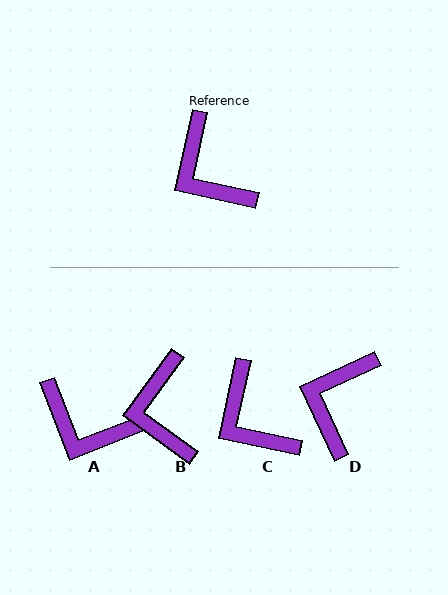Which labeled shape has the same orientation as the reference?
C.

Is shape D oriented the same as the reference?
No, it is off by about 53 degrees.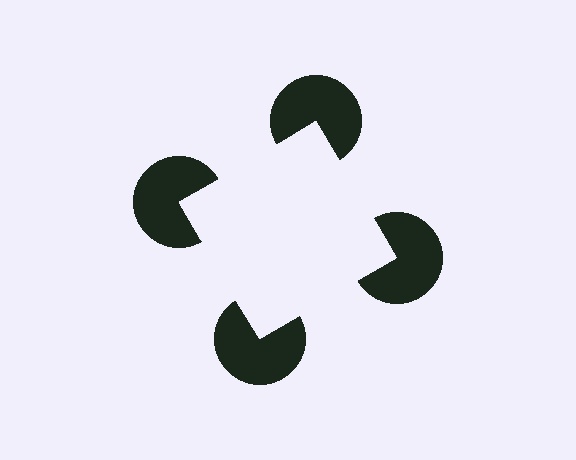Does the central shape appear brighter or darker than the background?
It typically appears slightly brighter than the background, even though no actual brightness change is drawn.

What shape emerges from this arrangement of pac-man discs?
An illusory square — its edges are inferred from the aligned wedge cuts in the pac-man discs, not physically drawn.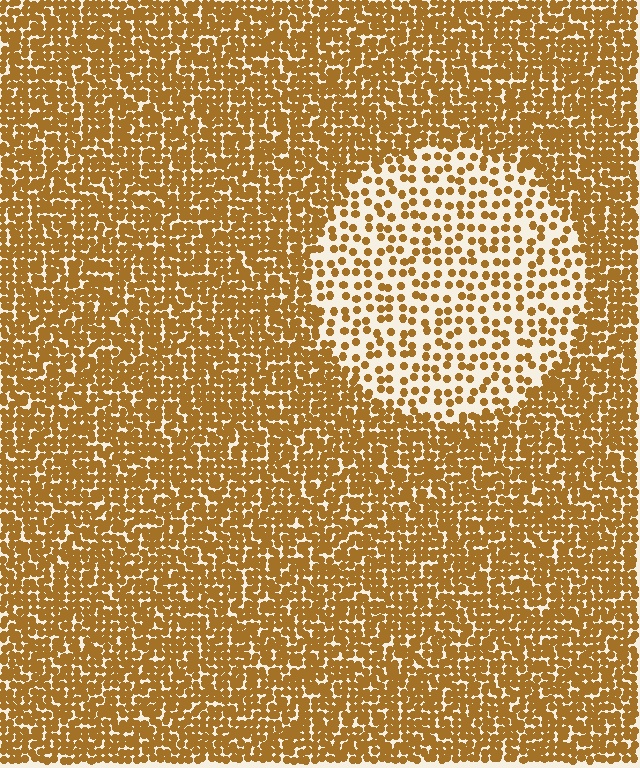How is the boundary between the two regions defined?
The boundary is defined by a change in element density (approximately 2.5x ratio). All elements are the same color, size, and shape.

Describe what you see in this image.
The image contains small brown elements arranged at two different densities. A circle-shaped region is visible where the elements are less densely packed than the surrounding area.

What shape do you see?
I see a circle.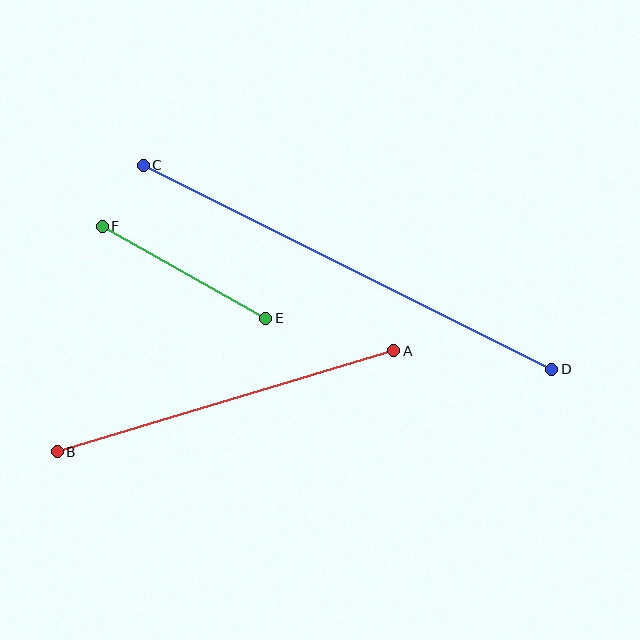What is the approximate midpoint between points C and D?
The midpoint is at approximately (348, 267) pixels.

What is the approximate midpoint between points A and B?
The midpoint is at approximately (226, 401) pixels.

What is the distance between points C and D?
The distance is approximately 457 pixels.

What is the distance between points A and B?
The distance is approximately 352 pixels.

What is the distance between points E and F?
The distance is approximately 188 pixels.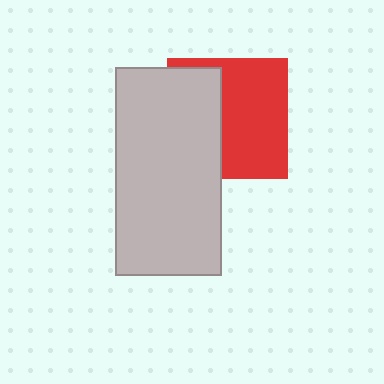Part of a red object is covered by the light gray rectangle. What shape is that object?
It is a square.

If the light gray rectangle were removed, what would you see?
You would see the complete red square.